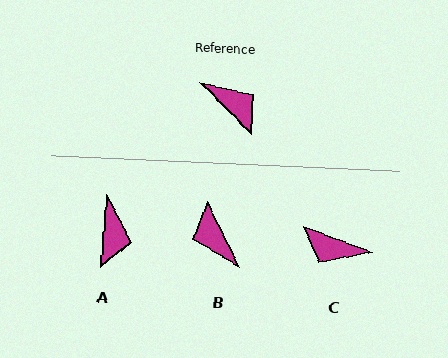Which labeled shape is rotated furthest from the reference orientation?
B, about 162 degrees away.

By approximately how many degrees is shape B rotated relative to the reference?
Approximately 162 degrees counter-clockwise.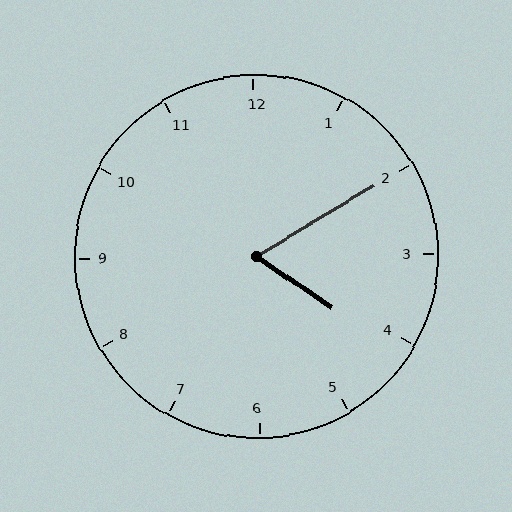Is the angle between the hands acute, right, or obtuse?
It is acute.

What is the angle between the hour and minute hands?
Approximately 65 degrees.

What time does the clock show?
4:10.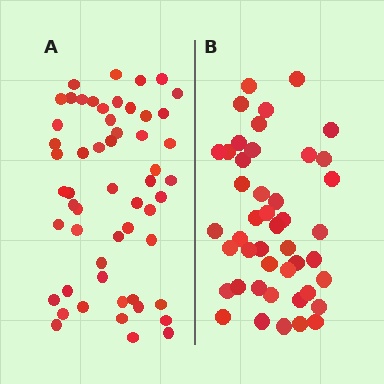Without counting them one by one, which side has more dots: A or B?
Region A (the left region) has more dots.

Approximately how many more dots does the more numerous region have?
Region A has roughly 10 or so more dots than region B.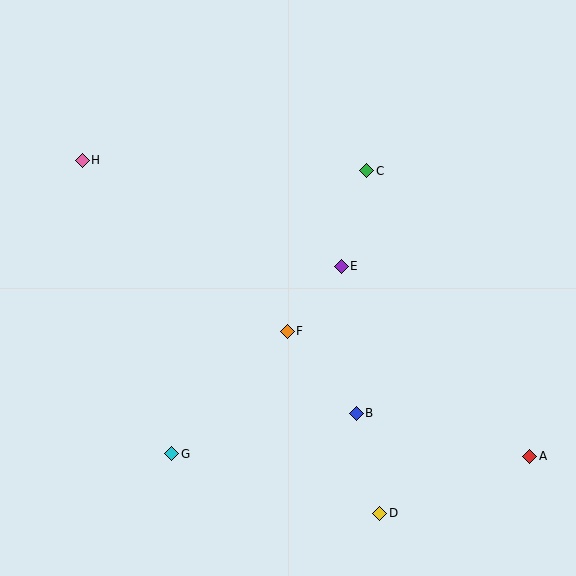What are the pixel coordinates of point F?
Point F is at (287, 331).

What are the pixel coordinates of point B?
Point B is at (356, 413).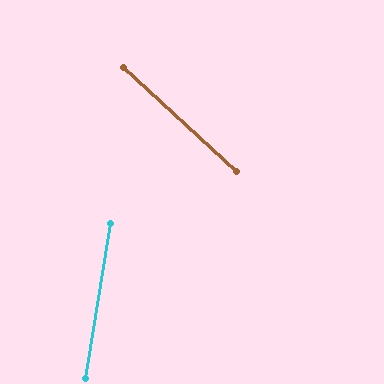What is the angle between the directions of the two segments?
Approximately 57 degrees.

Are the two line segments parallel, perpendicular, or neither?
Neither parallel nor perpendicular — they differ by about 57°.